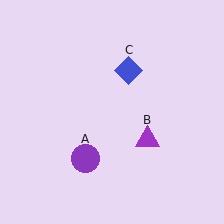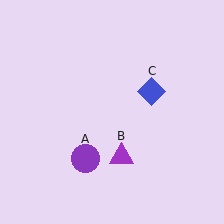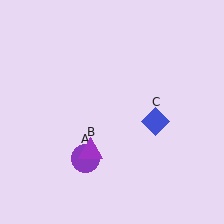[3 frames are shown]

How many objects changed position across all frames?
2 objects changed position: purple triangle (object B), blue diamond (object C).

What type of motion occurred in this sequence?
The purple triangle (object B), blue diamond (object C) rotated clockwise around the center of the scene.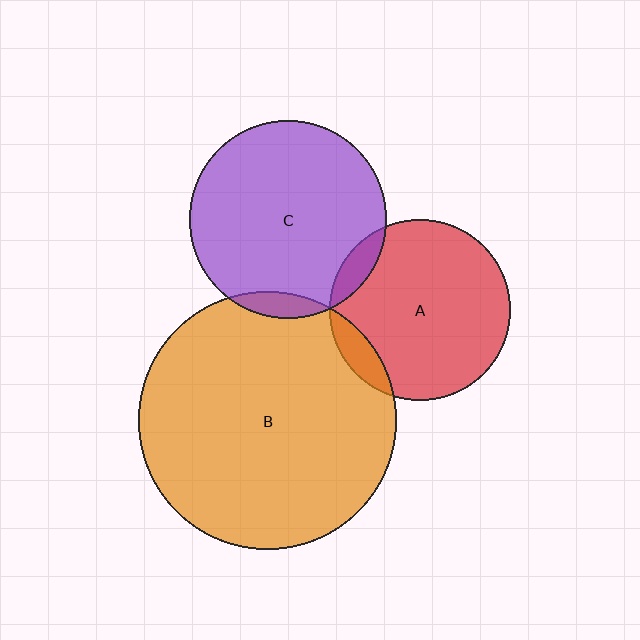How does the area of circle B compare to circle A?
Approximately 2.0 times.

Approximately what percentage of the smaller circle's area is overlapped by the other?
Approximately 5%.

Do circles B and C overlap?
Yes.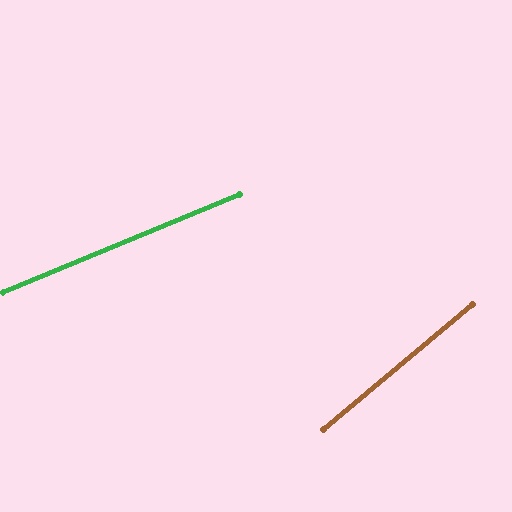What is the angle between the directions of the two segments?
Approximately 17 degrees.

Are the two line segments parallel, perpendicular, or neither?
Neither parallel nor perpendicular — they differ by about 17°.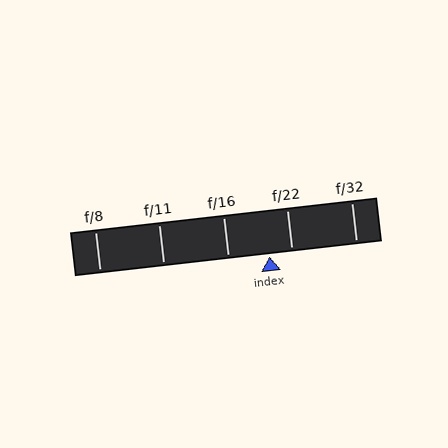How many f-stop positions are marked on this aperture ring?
There are 5 f-stop positions marked.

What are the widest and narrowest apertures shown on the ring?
The widest aperture shown is f/8 and the narrowest is f/32.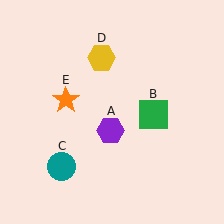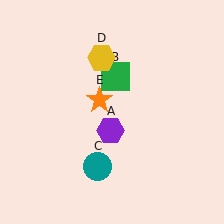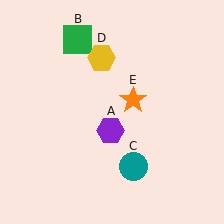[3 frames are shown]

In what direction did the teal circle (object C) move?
The teal circle (object C) moved right.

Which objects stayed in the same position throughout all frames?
Purple hexagon (object A) and yellow hexagon (object D) remained stationary.